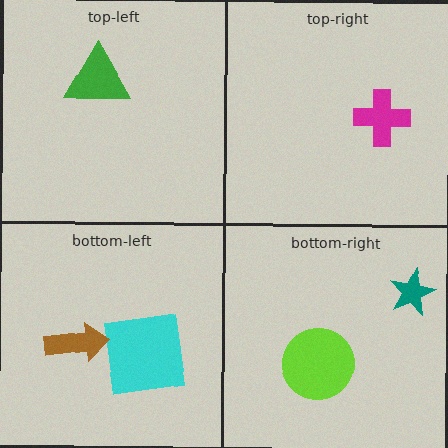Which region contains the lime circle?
The bottom-right region.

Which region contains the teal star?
The bottom-right region.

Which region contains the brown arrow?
The bottom-left region.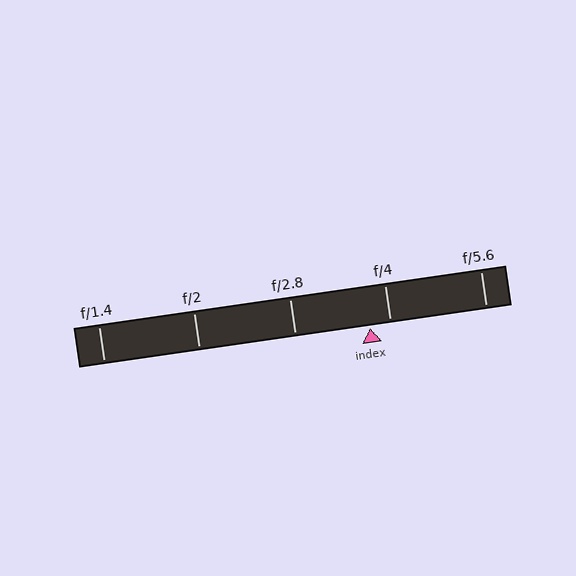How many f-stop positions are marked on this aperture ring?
There are 5 f-stop positions marked.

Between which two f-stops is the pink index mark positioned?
The index mark is between f/2.8 and f/4.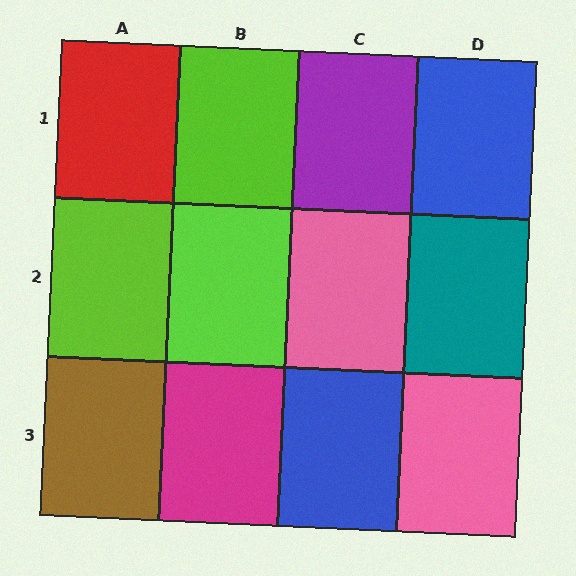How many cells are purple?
1 cell is purple.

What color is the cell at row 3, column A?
Brown.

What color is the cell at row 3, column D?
Pink.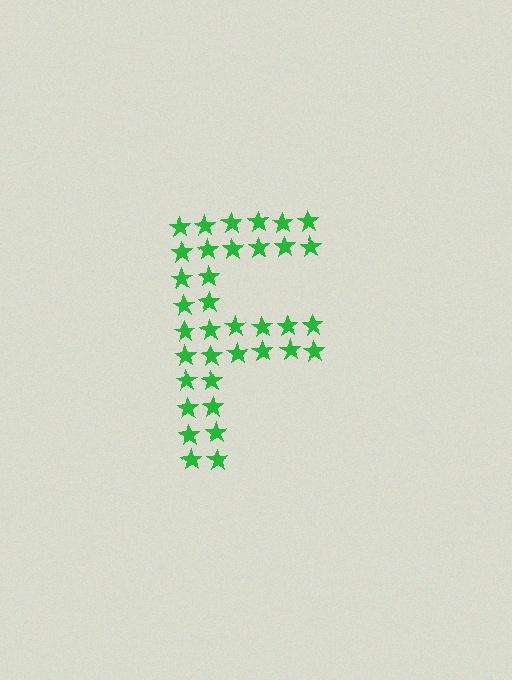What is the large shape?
The large shape is the letter F.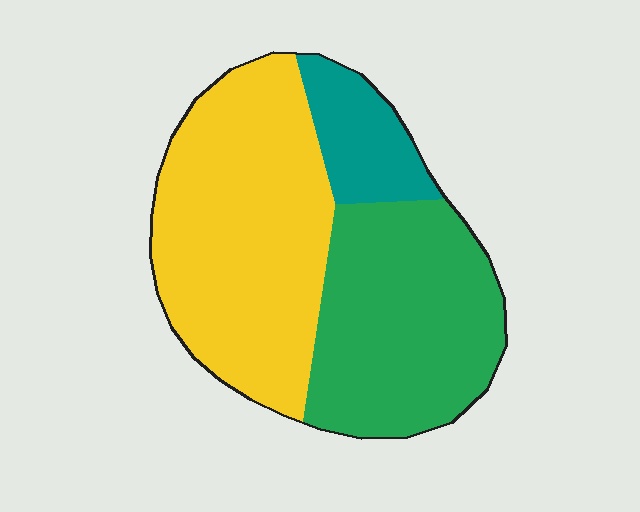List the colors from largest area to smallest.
From largest to smallest: yellow, green, teal.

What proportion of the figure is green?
Green covers roughly 40% of the figure.